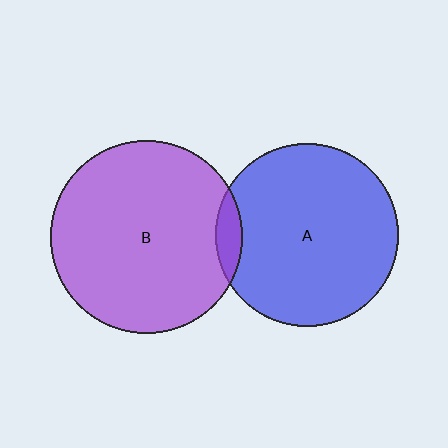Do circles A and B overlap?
Yes.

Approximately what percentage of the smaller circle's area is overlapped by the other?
Approximately 5%.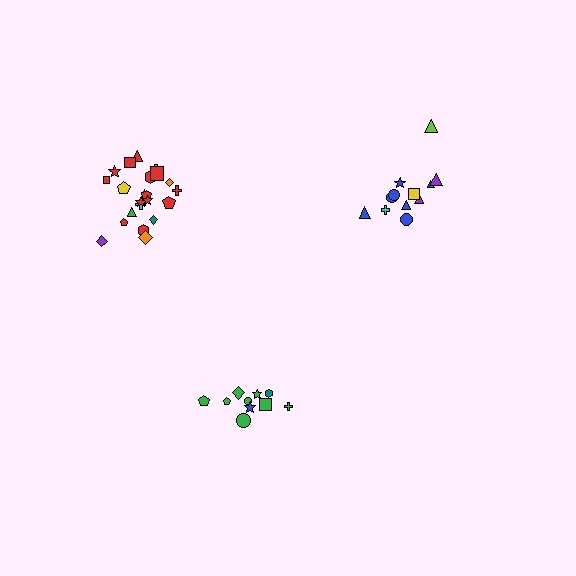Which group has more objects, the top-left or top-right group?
The top-left group.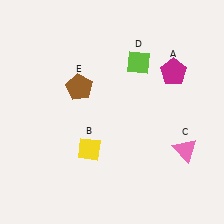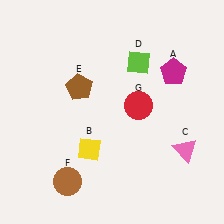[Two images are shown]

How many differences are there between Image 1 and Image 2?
There are 2 differences between the two images.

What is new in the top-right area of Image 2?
A red circle (G) was added in the top-right area of Image 2.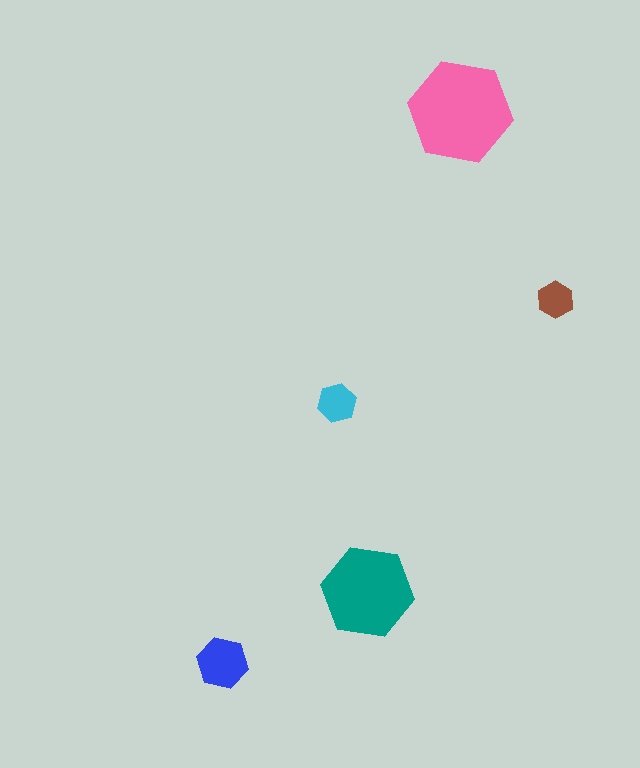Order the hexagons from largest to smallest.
the pink one, the teal one, the blue one, the cyan one, the brown one.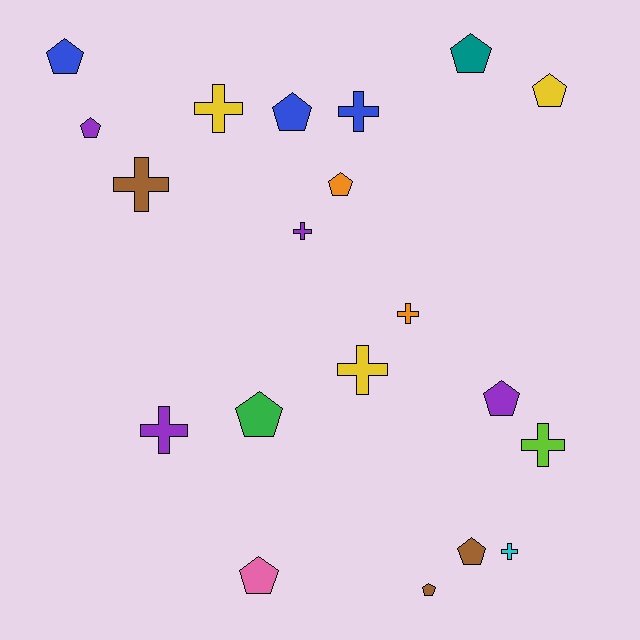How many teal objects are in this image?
There is 1 teal object.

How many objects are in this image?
There are 20 objects.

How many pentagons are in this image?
There are 11 pentagons.